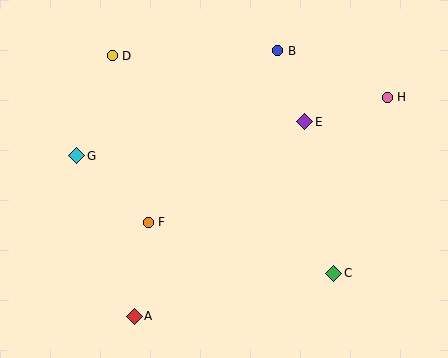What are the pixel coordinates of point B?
Point B is at (278, 51).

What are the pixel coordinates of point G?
Point G is at (77, 156).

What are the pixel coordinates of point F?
Point F is at (148, 222).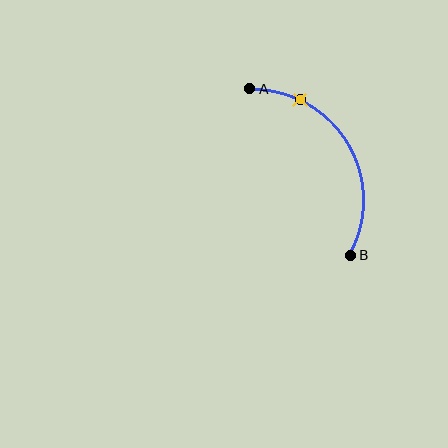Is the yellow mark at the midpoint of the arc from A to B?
No. The yellow mark lies on the arc but is closer to endpoint A. The arc midpoint would be at the point on the curve equidistant along the arc from both A and B.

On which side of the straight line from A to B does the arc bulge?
The arc bulges to the right of the straight line connecting A and B.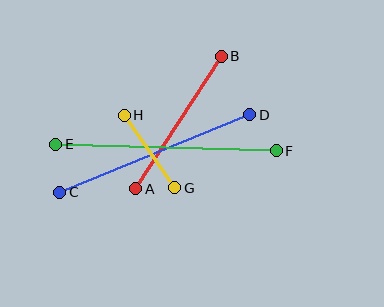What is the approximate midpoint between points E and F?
The midpoint is at approximately (166, 147) pixels.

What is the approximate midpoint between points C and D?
The midpoint is at approximately (155, 154) pixels.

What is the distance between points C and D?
The distance is approximately 205 pixels.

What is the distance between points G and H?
The distance is approximately 88 pixels.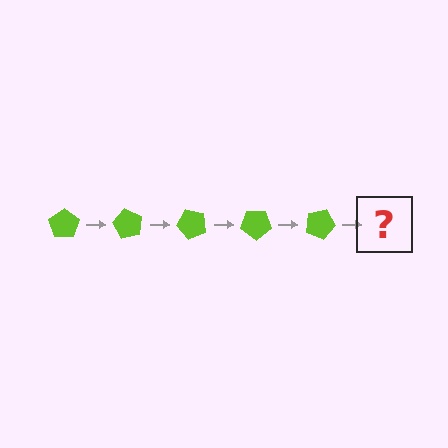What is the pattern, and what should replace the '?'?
The pattern is that the pentagon rotates 60 degrees each step. The '?' should be a lime pentagon rotated 300 degrees.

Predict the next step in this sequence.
The next step is a lime pentagon rotated 300 degrees.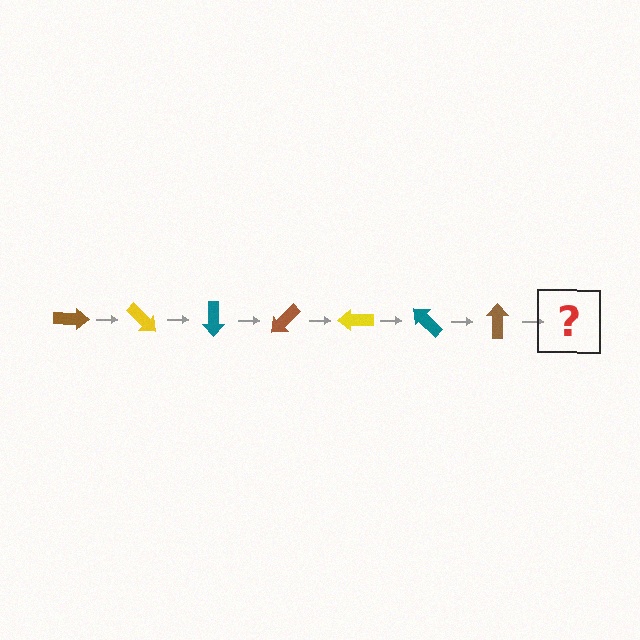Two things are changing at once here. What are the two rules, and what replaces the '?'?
The two rules are that it rotates 45 degrees each step and the color cycles through brown, yellow, and teal. The '?' should be a yellow arrow, rotated 315 degrees from the start.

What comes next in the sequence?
The next element should be a yellow arrow, rotated 315 degrees from the start.